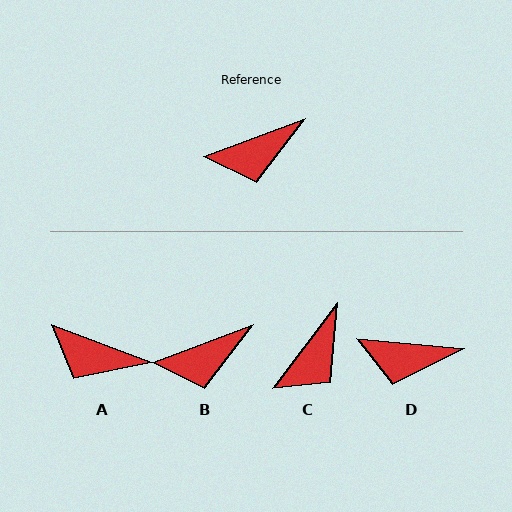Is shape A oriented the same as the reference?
No, it is off by about 41 degrees.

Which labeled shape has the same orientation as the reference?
B.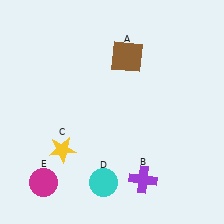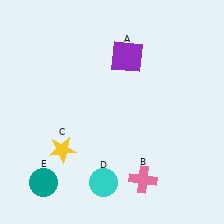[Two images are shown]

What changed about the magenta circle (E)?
In Image 1, E is magenta. In Image 2, it changed to teal.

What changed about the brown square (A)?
In Image 1, A is brown. In Image 2, it changed to purple.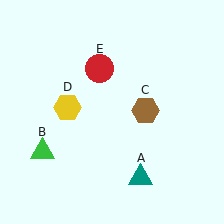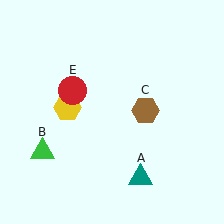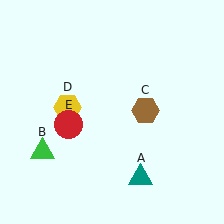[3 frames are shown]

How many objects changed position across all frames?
1 object changed position: red circle (object E).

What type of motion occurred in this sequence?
The red circle (object E) rotated counterclockwise around the center of the scene.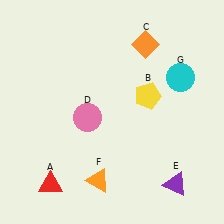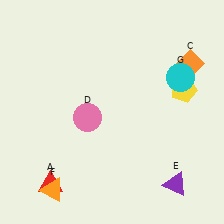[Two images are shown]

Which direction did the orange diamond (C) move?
The orange diamond (C) moved right.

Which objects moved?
The objects that moved are: the yellow pentagon (B), the orange diamond (C), the orange triangle (F).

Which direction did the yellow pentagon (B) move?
The yellow pentagon (B) moved right.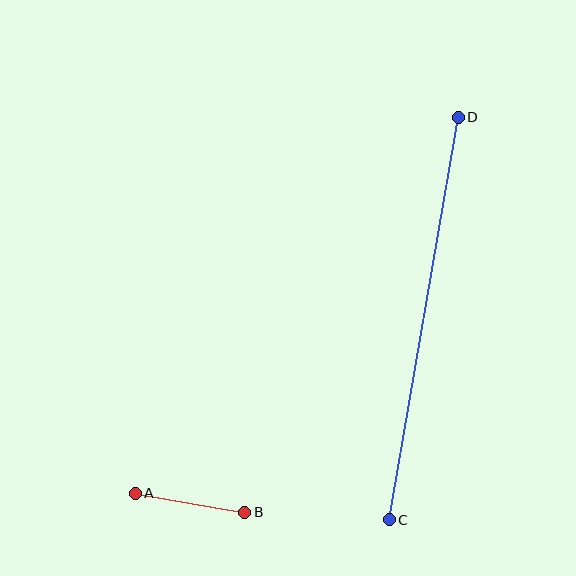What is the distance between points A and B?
The distance is approximately 112 pixels.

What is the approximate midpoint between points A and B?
The midpoint is at approximately (190, 503) pixels.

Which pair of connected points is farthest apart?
Points C and D are farthest apart.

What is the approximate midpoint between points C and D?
The midpoint is at approximately (424, 318) pixels.